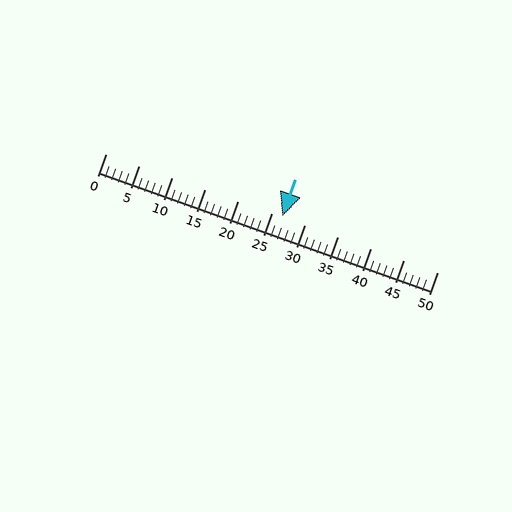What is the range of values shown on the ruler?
The ruler shows values from 0 to 50.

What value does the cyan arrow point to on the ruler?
The cyan arrow points to approximately 27.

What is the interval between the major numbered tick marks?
The major tick marks are spaced 5 units apart.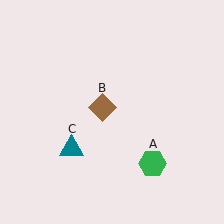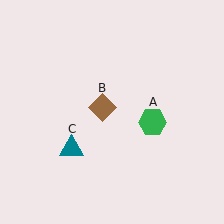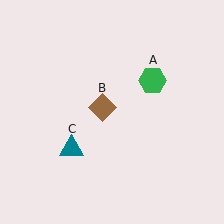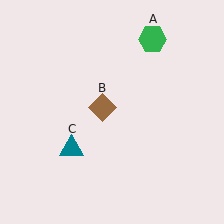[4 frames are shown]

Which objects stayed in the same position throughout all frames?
Brown diamond (object B) and teal triangle (object C) remained stationary.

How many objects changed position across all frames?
1 object changed position: green hexagon (object A).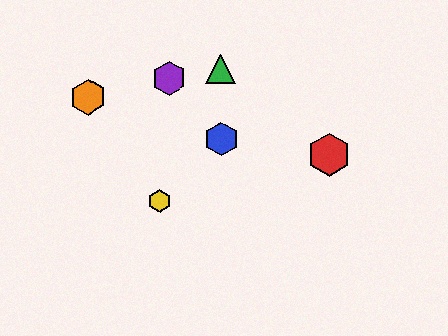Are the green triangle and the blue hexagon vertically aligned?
Yes, both are at x≈220.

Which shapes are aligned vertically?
The blue hexagon, the green triangle are aligned vertically.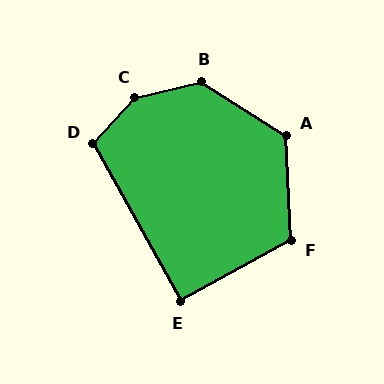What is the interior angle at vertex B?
Approximately 135 degrees (obtuse).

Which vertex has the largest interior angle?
C, at approximately 146 degrees.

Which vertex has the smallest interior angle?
E, at approximately 90 degrees.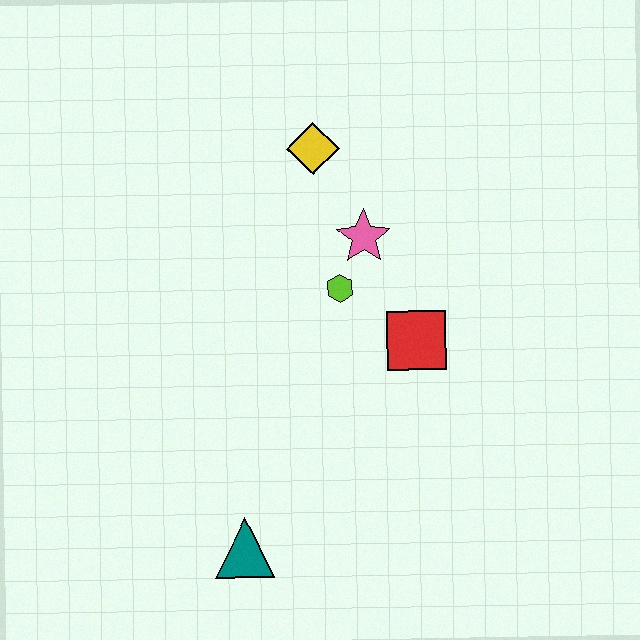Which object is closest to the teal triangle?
The red square is closest to the teal triangle.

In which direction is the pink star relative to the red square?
The pink star is above the red square.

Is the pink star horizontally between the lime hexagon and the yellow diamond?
No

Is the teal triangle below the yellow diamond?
Yes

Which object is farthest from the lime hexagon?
The teal triangle is farthest from the lime hexagon.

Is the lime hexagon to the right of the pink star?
No